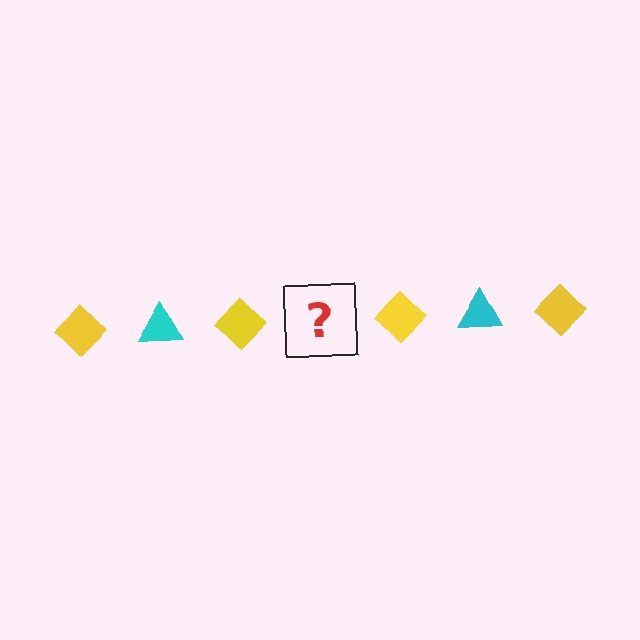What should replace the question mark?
The question mark should be replaced with a cyan triangle.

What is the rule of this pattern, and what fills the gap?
The rule is that the pattern alternates between yellow diamond and cyan triangle. The gap should be filled with a cyan triangle.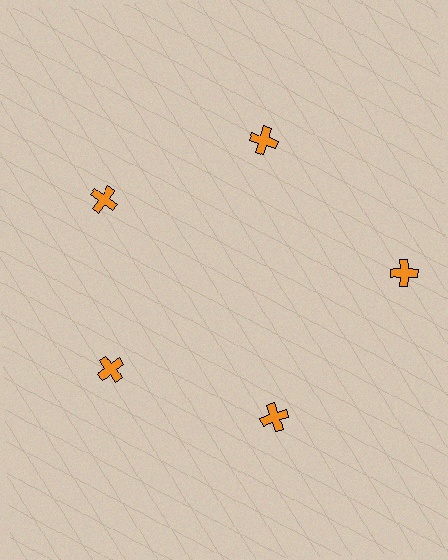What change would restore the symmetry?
The symmetry would be restored by moving it inward, back onto the ring so that all 5 crosses sit at equal angles and equal distance from the center.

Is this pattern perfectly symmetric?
No. The 5 orange crosses are arranged in a ring, but one element near the 3 o'clock position is pushed outward from the center, breaking the 5-fold rotational symmetry.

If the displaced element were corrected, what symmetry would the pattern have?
It would have 5-fold rotational symmetry — the pattern would map onto itself every 72 degrees.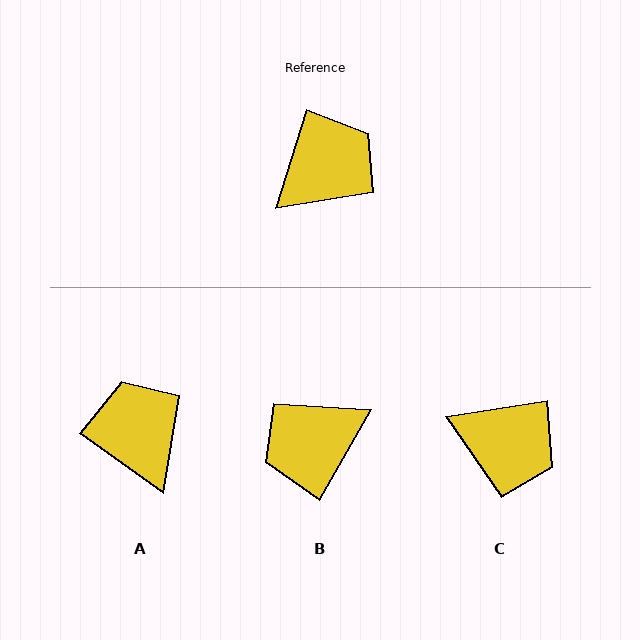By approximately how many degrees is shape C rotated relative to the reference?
Approximately 65 degrees clockwise.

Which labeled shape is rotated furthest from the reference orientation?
B, about 167 degrees away.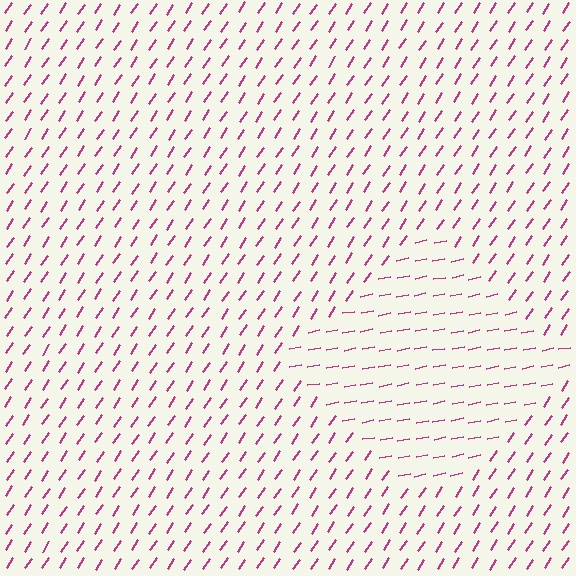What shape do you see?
I see a diamond.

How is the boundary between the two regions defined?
The boundary is defined purely by a change in line orientation (approximately 45 degrees difference). All lines are the same color and thickness.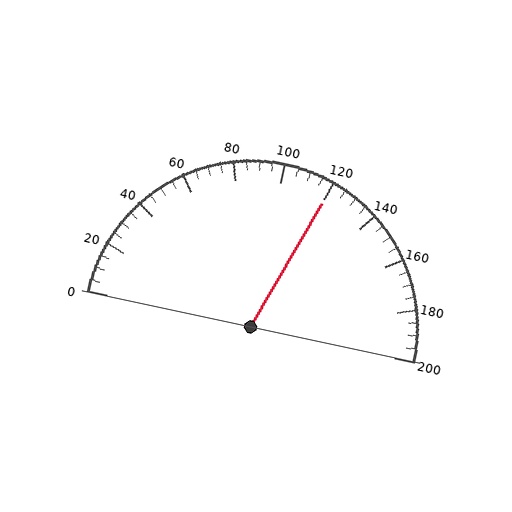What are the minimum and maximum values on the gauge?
The gauge ranges from 0 to 200.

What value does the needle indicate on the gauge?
The needle indicates approximately 120.